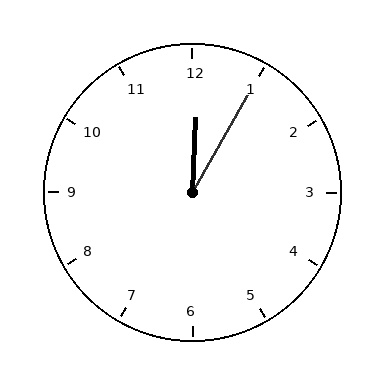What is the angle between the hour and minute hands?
Approximately 28 degrees.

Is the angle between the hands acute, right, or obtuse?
It is acute.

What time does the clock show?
12:05.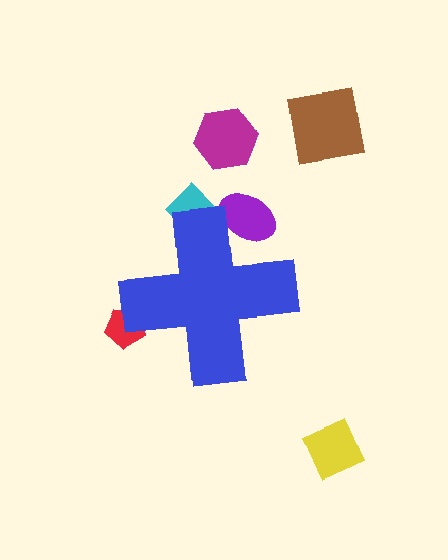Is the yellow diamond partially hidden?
No, the yellow diamond is fully visible.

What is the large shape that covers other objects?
A blue cross.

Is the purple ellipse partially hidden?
Yes, the purple ellipse is partially hidden behind the blue cross.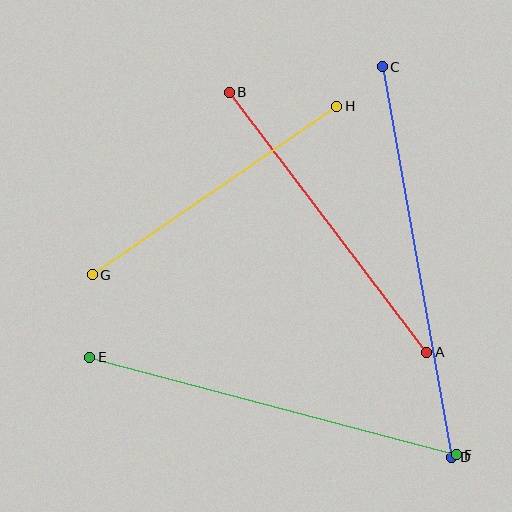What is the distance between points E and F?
The distance is approximately 379 pixels.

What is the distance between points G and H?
The distance is approximately 297 pixels.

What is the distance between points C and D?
The distance is approximately 396 pixels.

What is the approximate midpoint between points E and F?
The midpoint is at approximately (273, 406) pixels.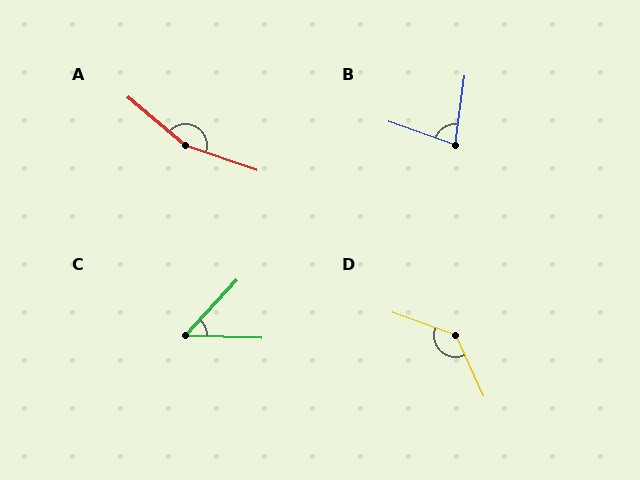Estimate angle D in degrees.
Approximately 134 degrees.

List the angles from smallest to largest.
C (49°), B (78°), D (134°), A (159°).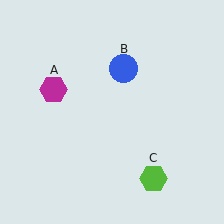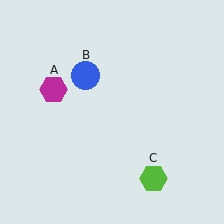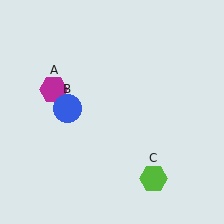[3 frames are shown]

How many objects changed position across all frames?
1 object changed position: blue circle (object B).